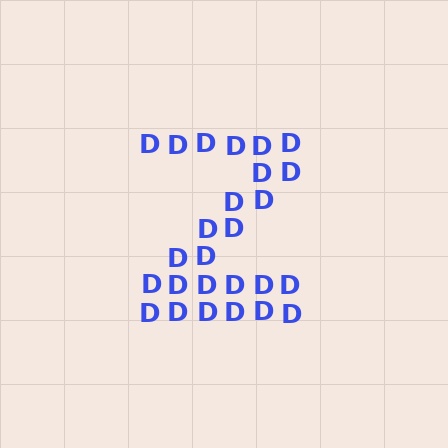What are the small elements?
The small elements are letter D's.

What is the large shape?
The large shape is the letter Z.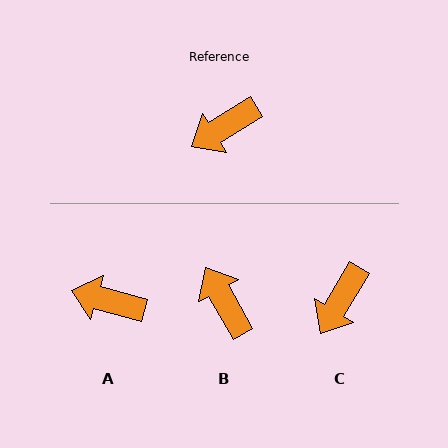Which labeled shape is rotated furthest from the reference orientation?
B, about 92 degrees away.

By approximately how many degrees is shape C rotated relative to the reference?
Approximately 27 degrees counter-clockwise.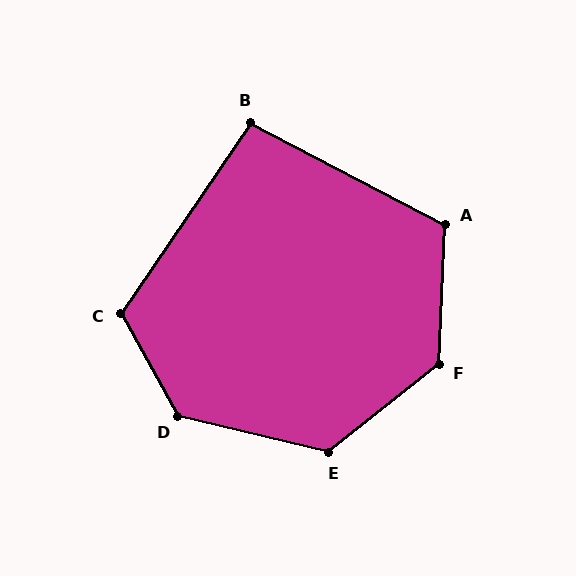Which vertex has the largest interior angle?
D, at approximately 132 degrees.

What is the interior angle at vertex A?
Approximately 115 degrees (obtuse).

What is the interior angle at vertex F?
Approximately 131 degrees (obtuse).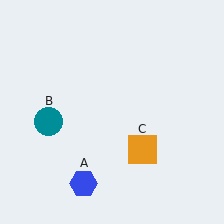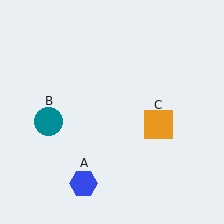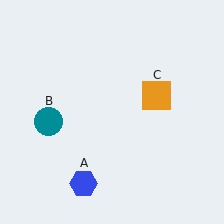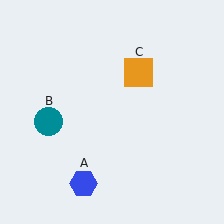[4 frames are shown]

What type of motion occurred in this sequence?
The orange square (object C) rotated counterclockwise around the center of the scene.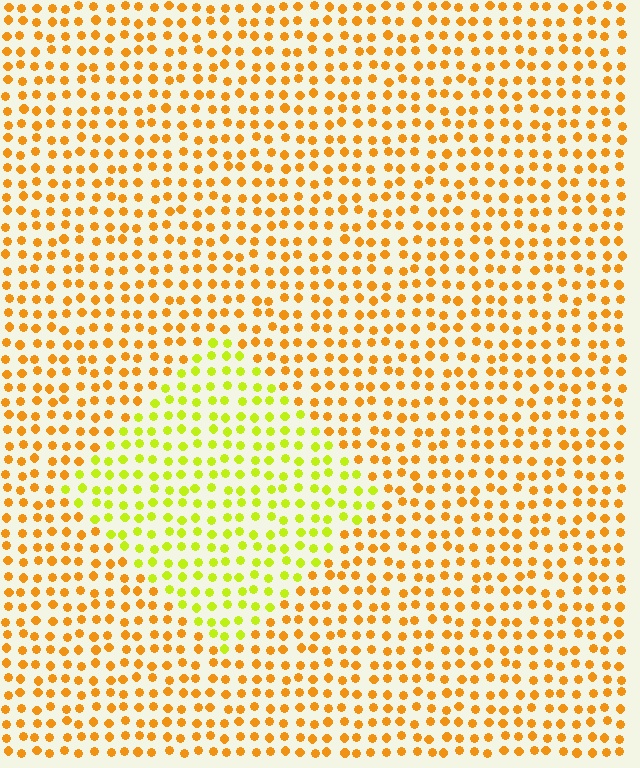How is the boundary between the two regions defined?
The boundary is defined purely by a slight shift in hue (about 39 degrees). Spacing, size, and orientation are identical on both sides.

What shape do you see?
I see a diamond.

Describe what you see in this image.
The image is filled with small orange elements in a uniform arrangement. A diamond-shaped region is visible where the elements are tinted to a slightly different hue, forming a subtle color boundary.